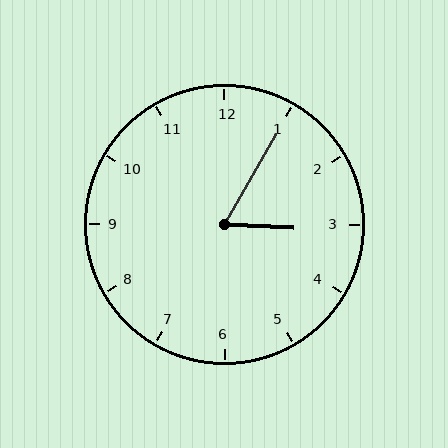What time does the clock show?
3:05.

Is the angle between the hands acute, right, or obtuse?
It is acute.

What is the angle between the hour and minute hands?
Approximately 62 degrees.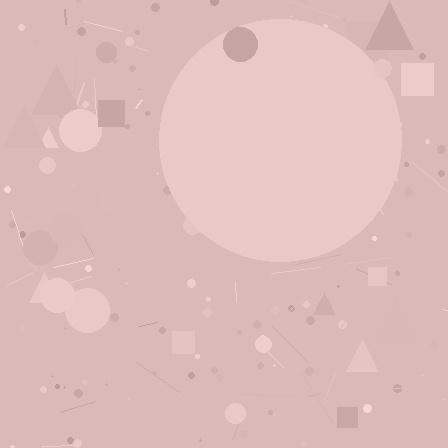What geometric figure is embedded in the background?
A circle is embedded in the background.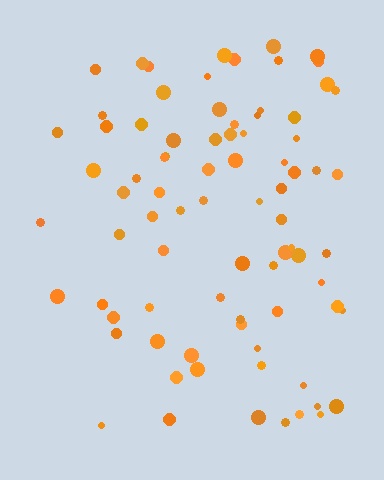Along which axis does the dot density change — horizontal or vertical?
Horizontal.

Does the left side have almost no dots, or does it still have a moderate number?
Still a moderate number, just noticeably fewer than the right.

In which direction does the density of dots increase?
From left to right, with the right side densest.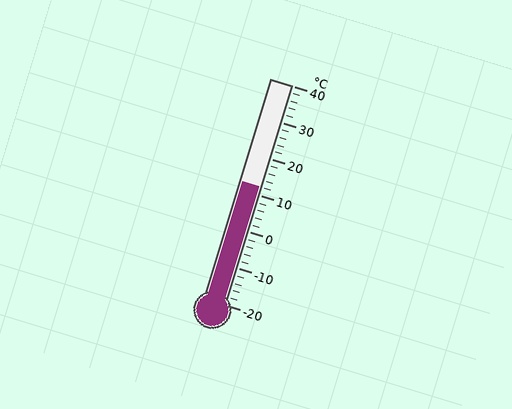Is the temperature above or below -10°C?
The temperature is above -10°C.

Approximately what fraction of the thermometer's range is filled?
The thermometer is filled to approximately 55% of its range.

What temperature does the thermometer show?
The thermometer shows approximately 12°C.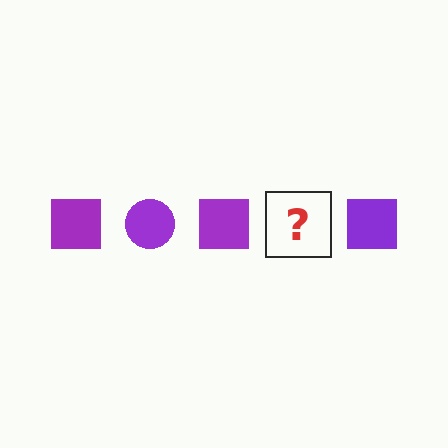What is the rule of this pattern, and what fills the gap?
The rule is that the pattern cycles through square, circle shapes in purple. The gap should be filled with a purple circle.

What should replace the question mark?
The question mark should be replaced with a purple circle.